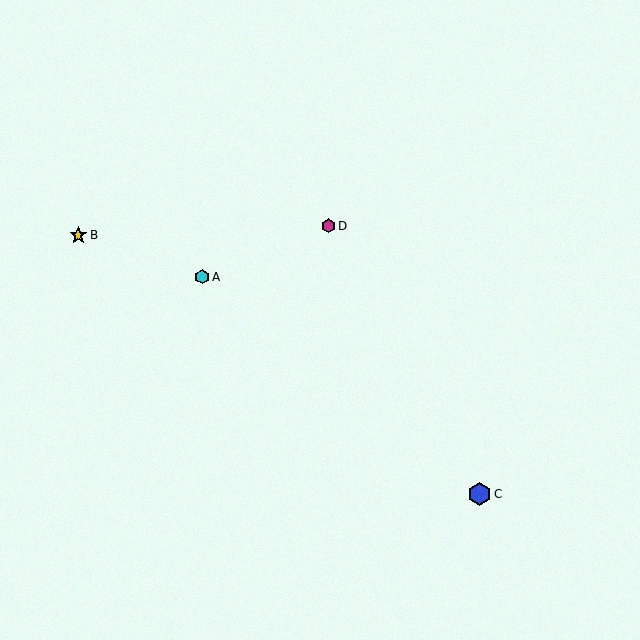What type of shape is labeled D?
Shape D is a magenta hexagon.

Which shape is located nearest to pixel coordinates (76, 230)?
The yellow star (labeled B) at (78, 235) is nearest to that location.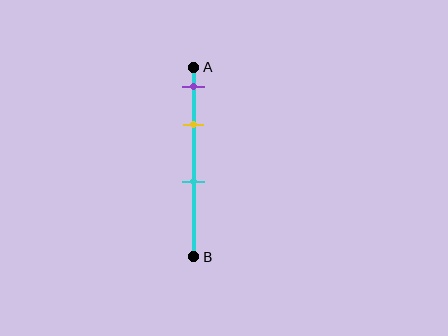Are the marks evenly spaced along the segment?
No, the marks are not evenly spaced.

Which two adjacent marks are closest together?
The purple and yellow marks are the closest adjacent pair.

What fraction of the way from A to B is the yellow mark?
The yellow mark is approximately 30% (0.3) of the way from A to B.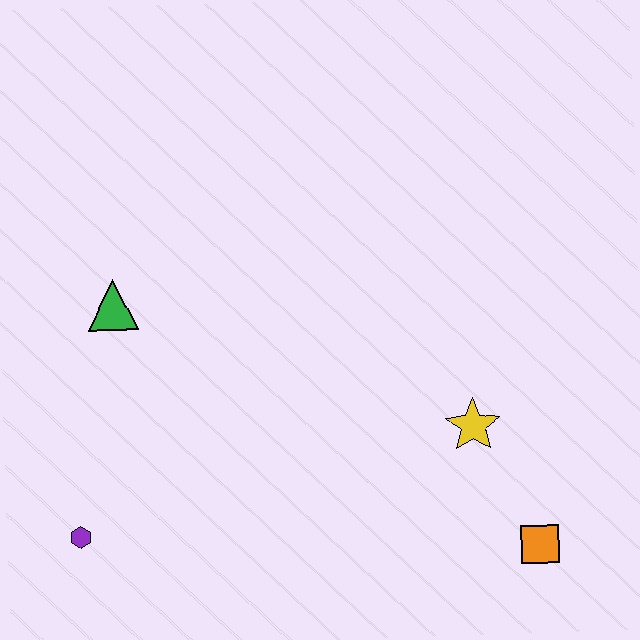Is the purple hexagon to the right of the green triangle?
No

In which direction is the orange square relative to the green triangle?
The orange square is to the right of the green triangle.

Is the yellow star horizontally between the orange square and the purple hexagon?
Yes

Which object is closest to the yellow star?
The orange square is closest to the yellow star.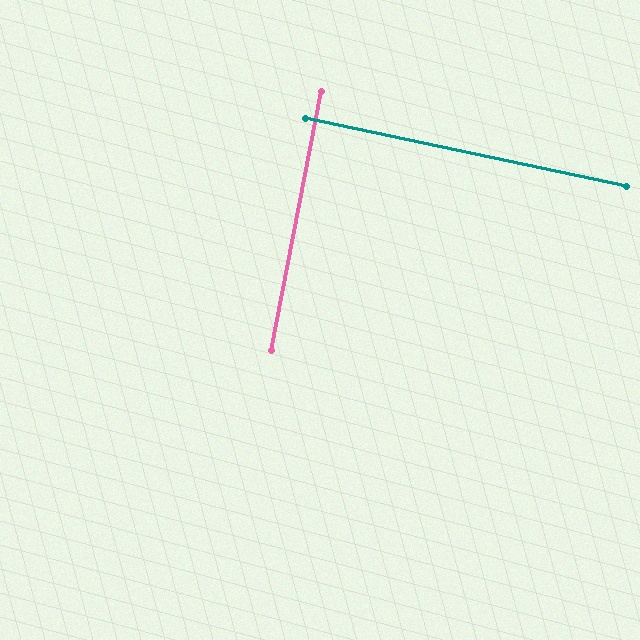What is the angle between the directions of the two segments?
Approximately 89 degrees.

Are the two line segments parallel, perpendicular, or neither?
Perpendicular — they meet at approximately 89°.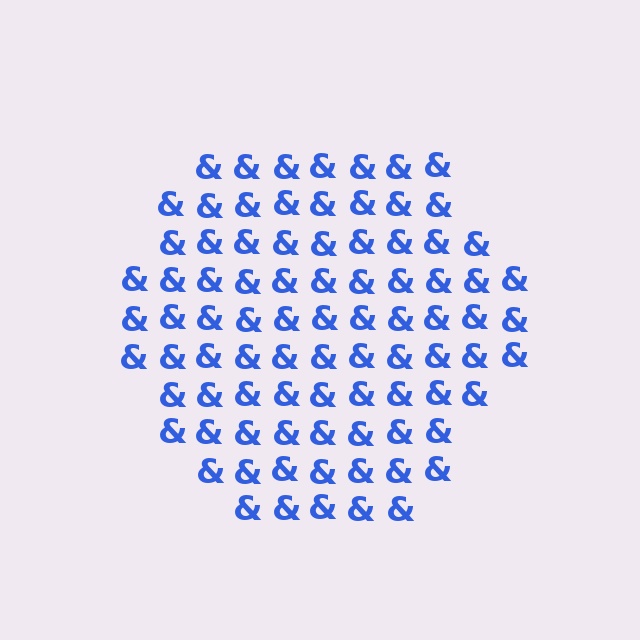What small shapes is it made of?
It is made of small ampersands.